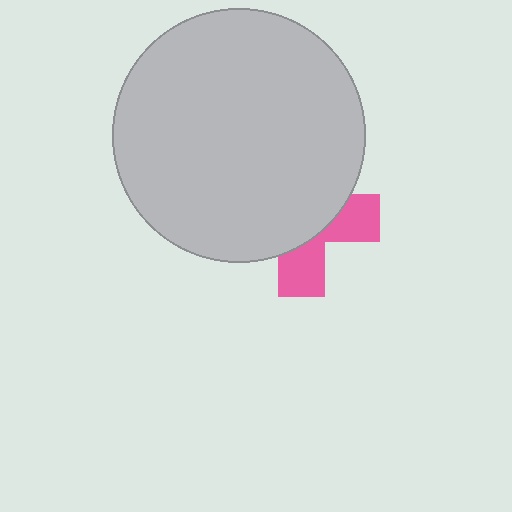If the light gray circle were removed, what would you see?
You would see the complete pink cross.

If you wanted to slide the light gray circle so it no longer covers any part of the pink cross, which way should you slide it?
Slide it up — that is the most direct way to separate the two shapes.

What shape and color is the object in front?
The object in front is a light gray circle.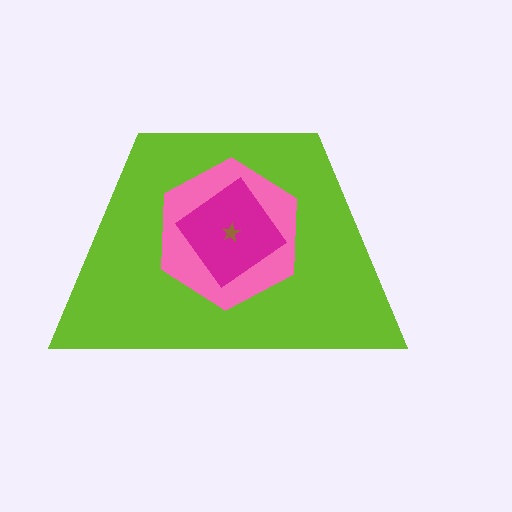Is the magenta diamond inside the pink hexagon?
Yes.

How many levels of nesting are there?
4.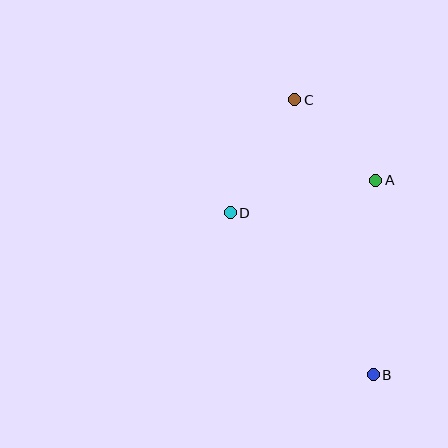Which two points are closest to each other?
Points A and C are closest to each other.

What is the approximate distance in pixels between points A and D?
The distance between A and D is approximately 149 pixels.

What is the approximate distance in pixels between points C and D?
The distance between C and D is approximately 130 pixels.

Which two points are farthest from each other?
Points B and C are farthest from each other.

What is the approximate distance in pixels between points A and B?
The distance between A and B is approximately 195 pixels.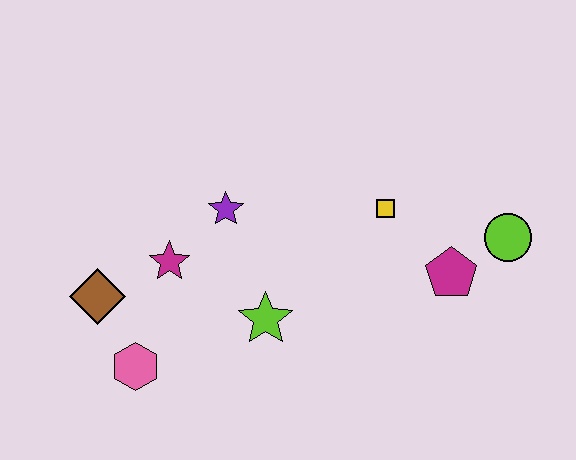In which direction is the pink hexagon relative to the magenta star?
The pink hexagon is below the magenta star.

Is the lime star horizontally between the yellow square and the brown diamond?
Yes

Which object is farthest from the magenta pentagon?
The brown diamond is farthest from the magenta pentagon.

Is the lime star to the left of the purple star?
No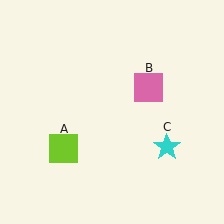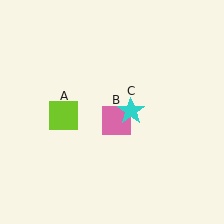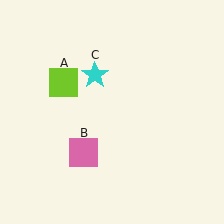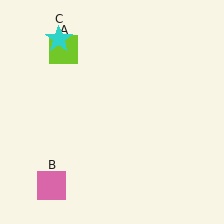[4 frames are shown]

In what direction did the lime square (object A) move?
The lime square (object A) moved up.